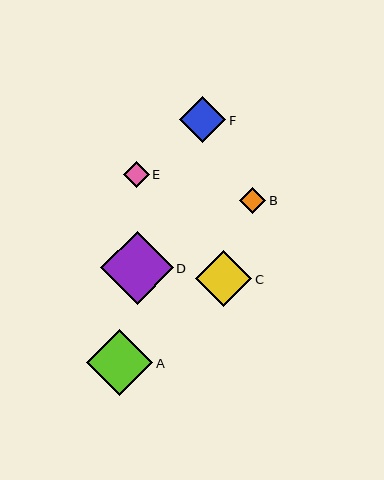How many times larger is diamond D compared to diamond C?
Diamond D is approximately 1.3 times the size of diamond C.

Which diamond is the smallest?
Diamond E is the smallest with a size of approximately 26 pixels.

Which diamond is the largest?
Diamond D is the largest with a size of approximately 73 pixels.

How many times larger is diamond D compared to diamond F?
Diamond D is approximately 1.6 times the size of diamond F.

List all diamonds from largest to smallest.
From largest to smallest: D, A, C, F, B, E.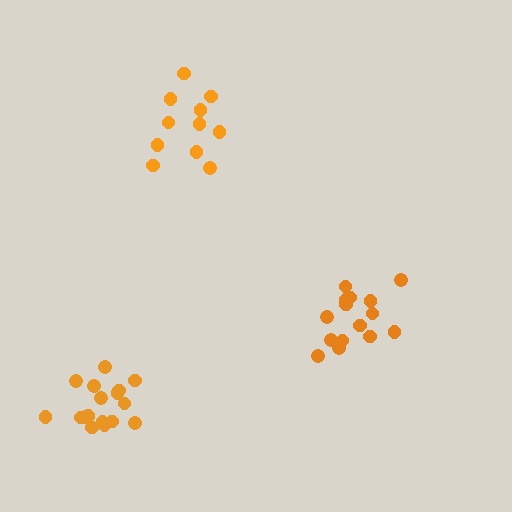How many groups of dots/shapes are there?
There are 3 groups.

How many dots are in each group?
Group 1: 15 dots, Group 2: 11 dots, Group 3: 17 dots (43 total).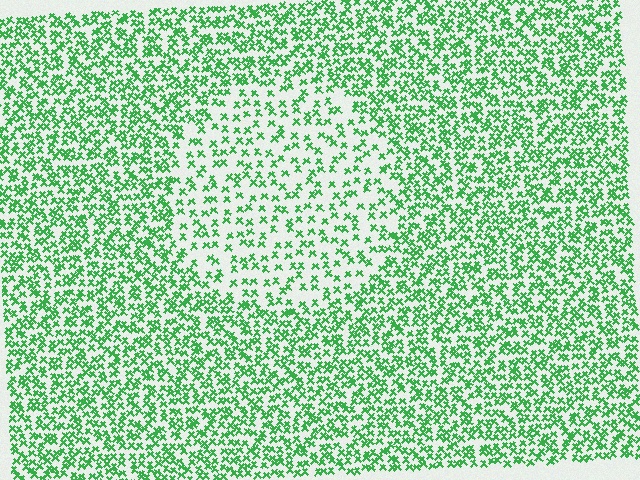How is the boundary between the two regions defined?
The boundary is defined by a change in element density (approximately 2.0x ratio). All elements are the same color, size, and shape.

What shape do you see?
I see a circle.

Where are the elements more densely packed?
The elements are more densely packed outside the circle boundary.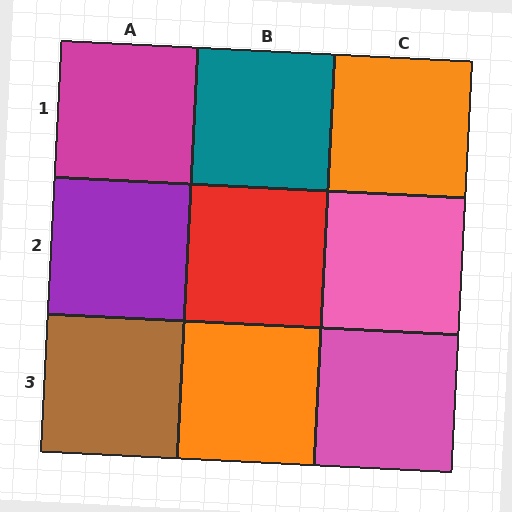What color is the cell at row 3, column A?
Brown.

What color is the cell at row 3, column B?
Orange.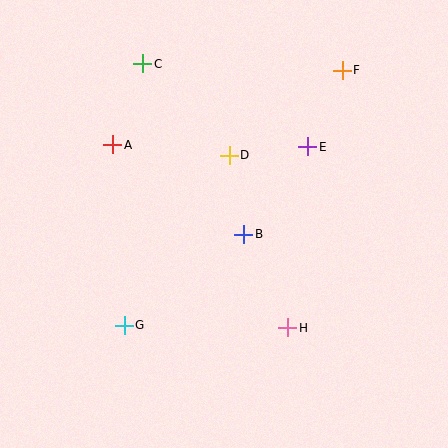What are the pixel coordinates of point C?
Point C is at (143, 64).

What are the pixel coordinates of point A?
Point A is at (113, 145).